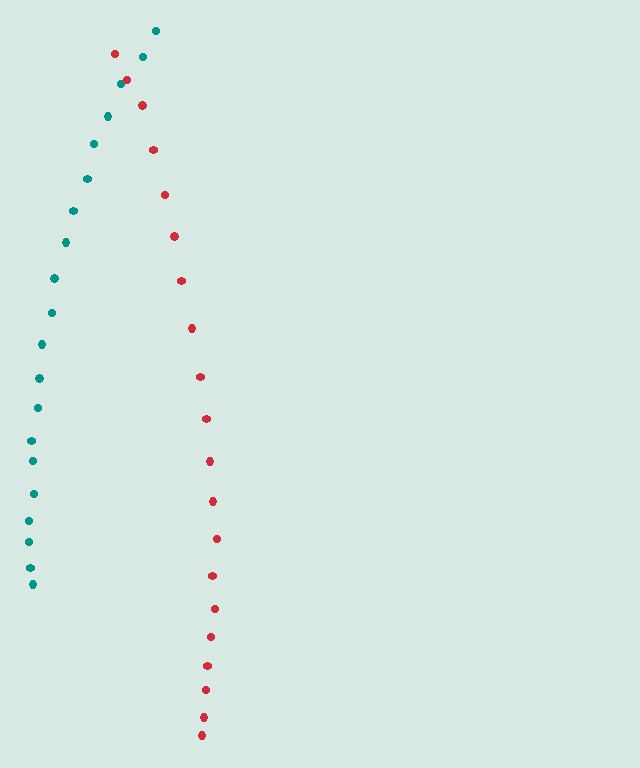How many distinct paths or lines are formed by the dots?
There are 2 distinct paths.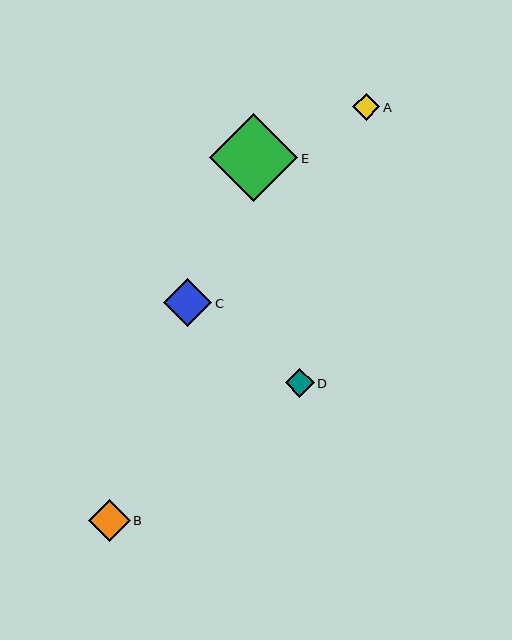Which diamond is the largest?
Diamond E is the largest with a size of approximately 88 pixels.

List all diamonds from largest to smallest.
From largest to smallest: E, C, B, D, A.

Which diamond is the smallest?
Diamond A is the smallest with a size of approximately 27 pixels.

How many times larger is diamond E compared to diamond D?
Diamond E is approximately 3.0 times the size of diamond D.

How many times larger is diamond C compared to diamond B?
Diamond C is approximately 1.1 times the size of diamond B.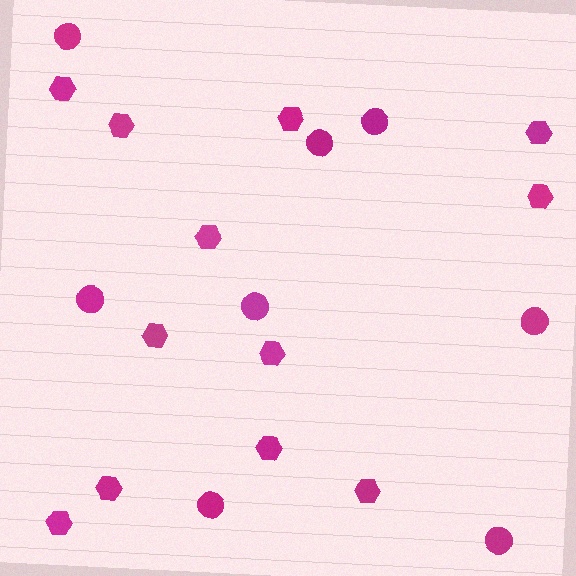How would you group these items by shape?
There are 2 groups: one group of hexagons (12) and one group of circles (8).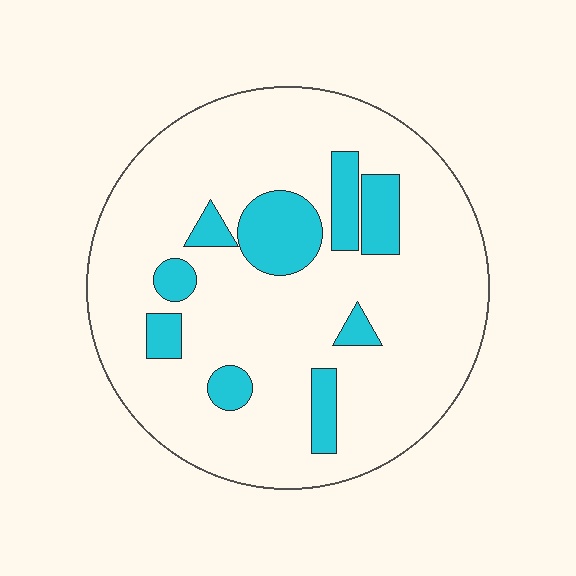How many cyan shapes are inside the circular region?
9.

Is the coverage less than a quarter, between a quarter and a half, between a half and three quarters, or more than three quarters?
Less than a quarter.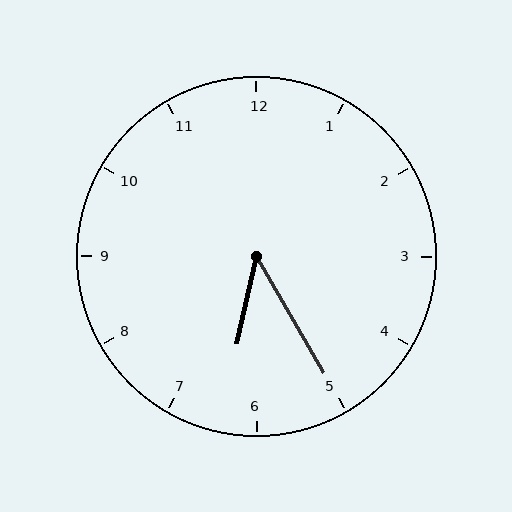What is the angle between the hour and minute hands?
Approximately 42 degrees.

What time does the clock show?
6:25.